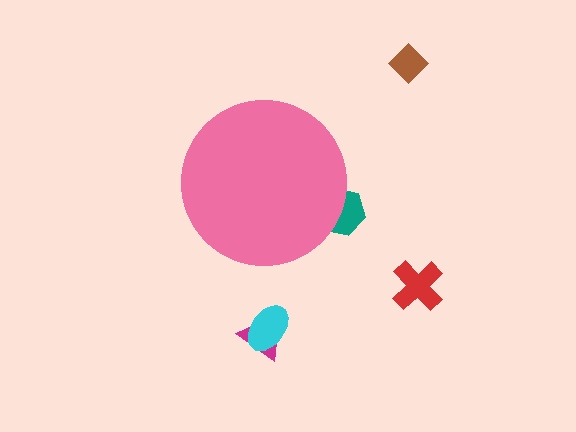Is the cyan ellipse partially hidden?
No, the cyan ellipse is fully visible.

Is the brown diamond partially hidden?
No, the brown diamond is fully visible.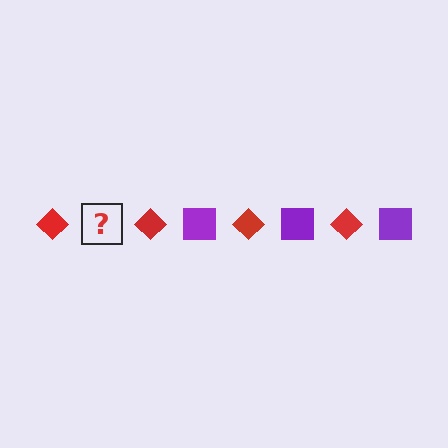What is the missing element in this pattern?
The missing element is a purple square.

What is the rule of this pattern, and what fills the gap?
The rule is that the pattern alternates between red diamond and purple square. The gap should be filled with a purple square.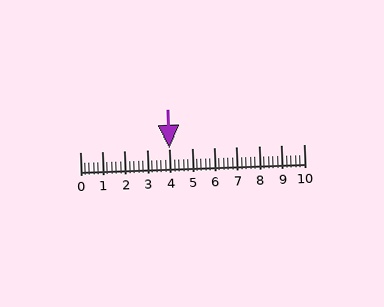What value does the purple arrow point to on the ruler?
The purple arrow points to approximately 4.0.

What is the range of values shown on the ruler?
The ruler shows values from 0 to 10.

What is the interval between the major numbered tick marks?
The major tick marks are spaced 1 units apart.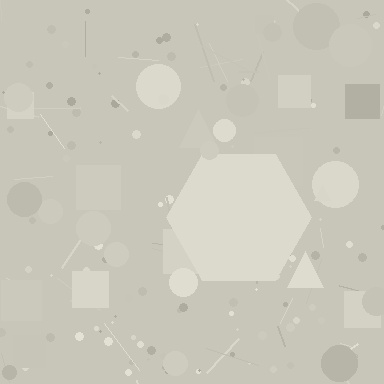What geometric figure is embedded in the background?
A hexagon is embedded in the background.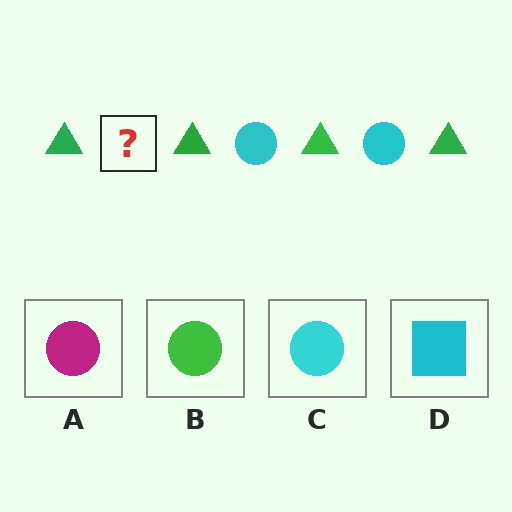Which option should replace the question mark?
Option C.